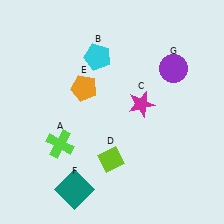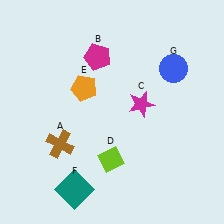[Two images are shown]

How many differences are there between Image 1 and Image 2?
There are 3 differences between the two images.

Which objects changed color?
A changed from lime to brown. B changed from cyan to magenta. G changed from purple to blue.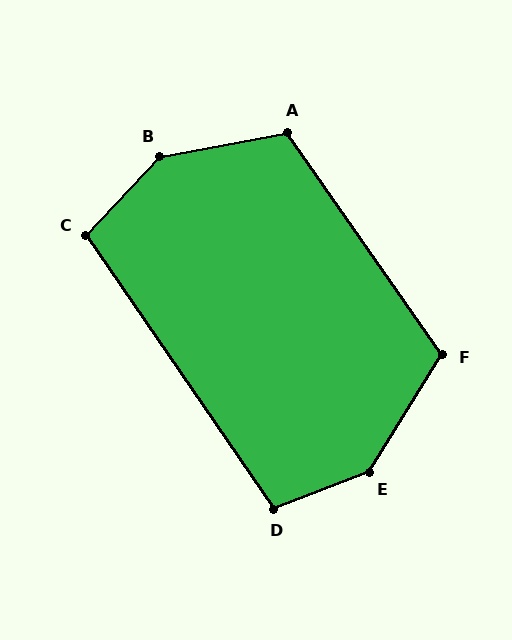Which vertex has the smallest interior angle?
C, at approximately 103 degrees.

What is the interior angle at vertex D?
Approximately 103 degrees (obtuse).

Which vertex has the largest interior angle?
B, at approximately 143 degrees.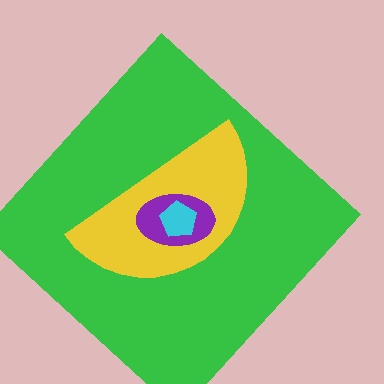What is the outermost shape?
The green diamond.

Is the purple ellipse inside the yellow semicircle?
Yes.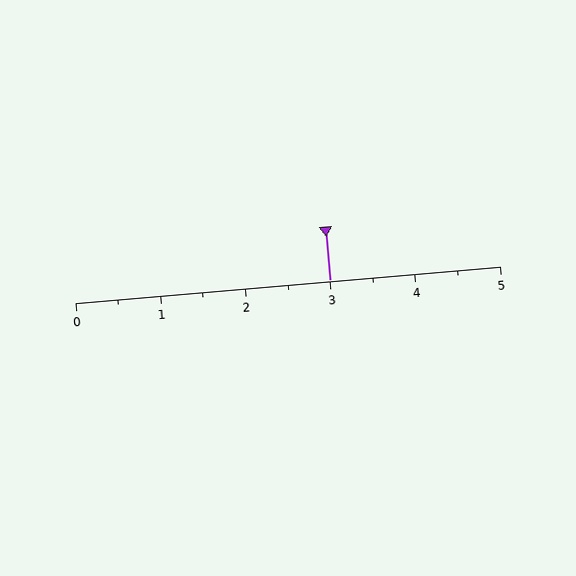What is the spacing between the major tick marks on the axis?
The major ticks are spaced 1 apart.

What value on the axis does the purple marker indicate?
The marker indicates approximately 3.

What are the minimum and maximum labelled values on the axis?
The axis runs from 0 to 5.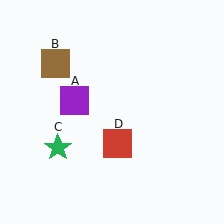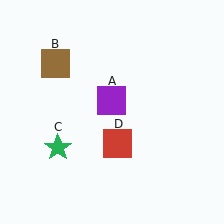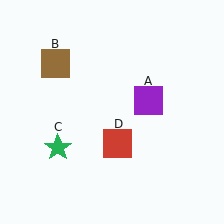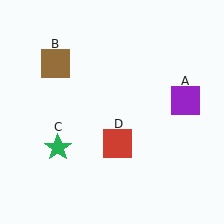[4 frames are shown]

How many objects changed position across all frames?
1 object changed position: purple square (object A).